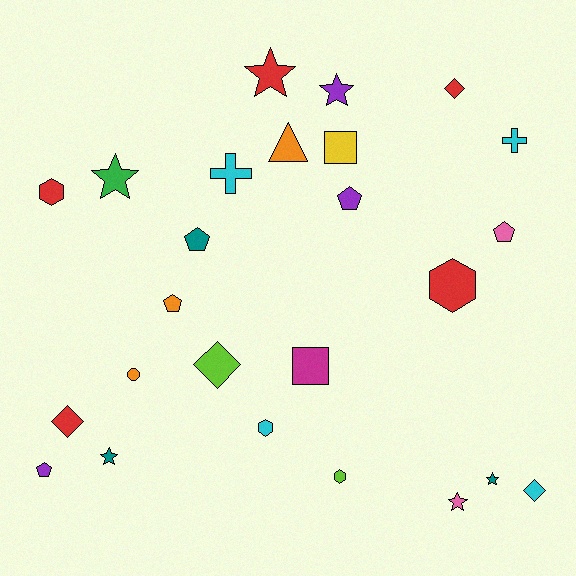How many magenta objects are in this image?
There is 1 magenta object.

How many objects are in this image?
There are 25 objects.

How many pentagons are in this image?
There are 5 pentagons.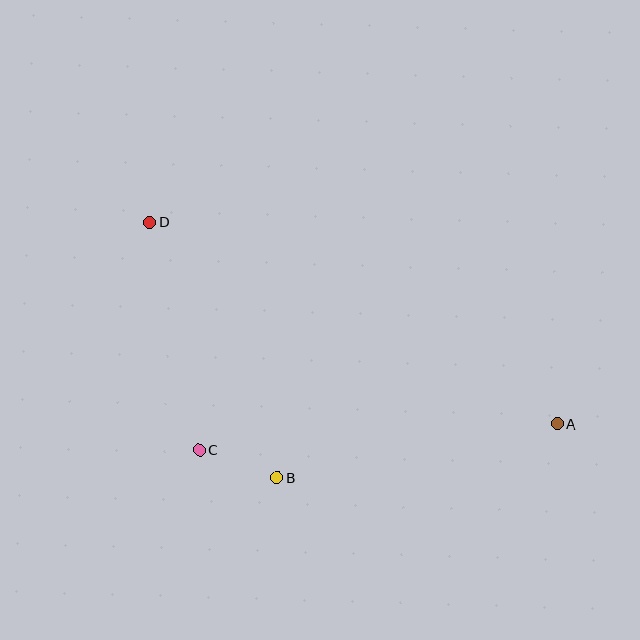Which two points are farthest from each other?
Points A and D are farthest from each other.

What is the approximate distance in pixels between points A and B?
The distance between A and B is approximately 285 pixels.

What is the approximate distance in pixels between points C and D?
The distance between C and D is approximately 233 pixels.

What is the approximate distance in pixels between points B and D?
The distance between B and D is approximately 286 pixels.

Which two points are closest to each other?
Points B and C are closest to each other.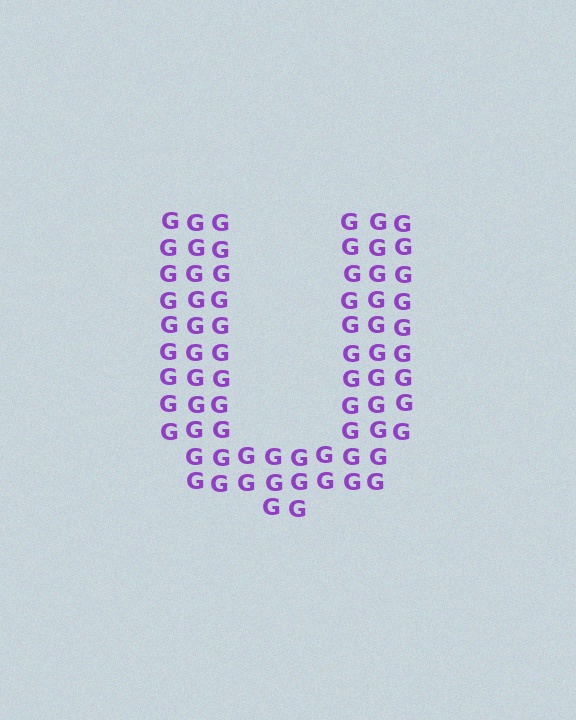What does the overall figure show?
The overall figure shows the letter U.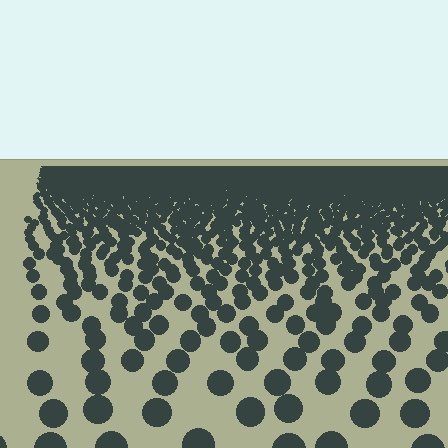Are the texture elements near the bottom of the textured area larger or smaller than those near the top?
Larger. Near the bottom, elements are closer to the viewer and appear at a bigger on-screen size.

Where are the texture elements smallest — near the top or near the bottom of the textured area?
Near the top.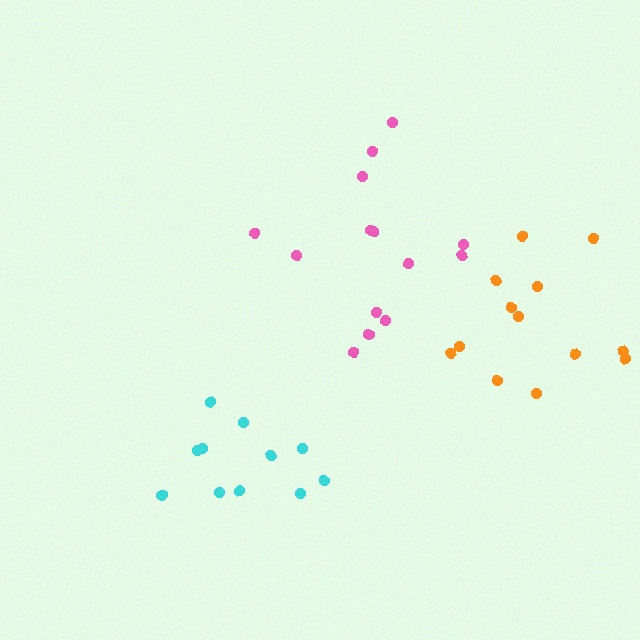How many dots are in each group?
Group 1: 11 dots, Group 2: 14 dots, Group 3: 13 dots (38 total).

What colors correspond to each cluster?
The clusters are colored: cyan, pink, orange.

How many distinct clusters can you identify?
There are 3 distinct clusters.